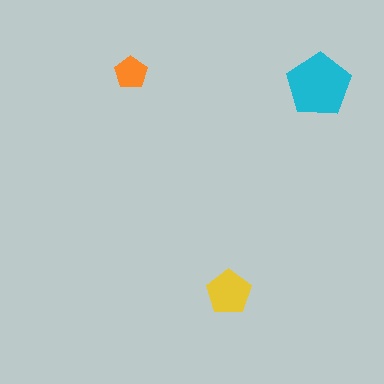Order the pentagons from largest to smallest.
the cyan one, the yellow one, the orange one.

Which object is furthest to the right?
The cyan pentagon is rightmost.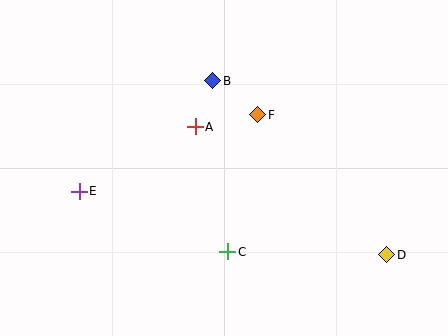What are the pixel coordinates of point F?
Point F is at (258, 115).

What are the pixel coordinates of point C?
Point C is at (228, 252).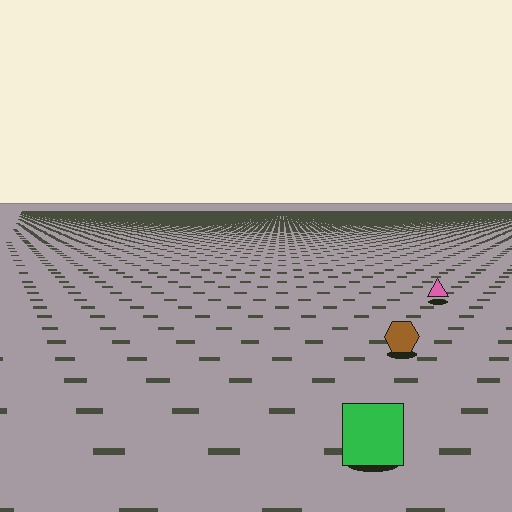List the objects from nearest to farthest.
From nearest to farthest: the green square, the brown hexagon, the pink triangle.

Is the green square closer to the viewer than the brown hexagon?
Yes. The green square is closer — you can tell from the texture gradient: the ground texture is coarser near it.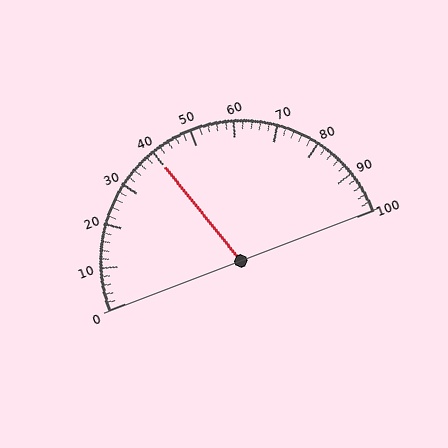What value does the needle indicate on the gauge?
The needle indicates approximately 40.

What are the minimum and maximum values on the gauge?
The gauge ranges from 0 to 100.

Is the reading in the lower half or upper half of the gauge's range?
The reading is in the lower half of the range (0 to 100).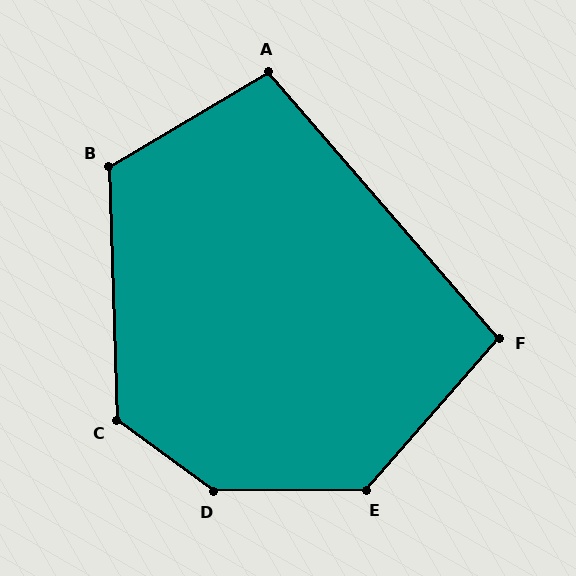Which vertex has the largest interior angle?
D, at approximately 143 degrees.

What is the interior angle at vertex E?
Approximately 132 degrees (obtuse).